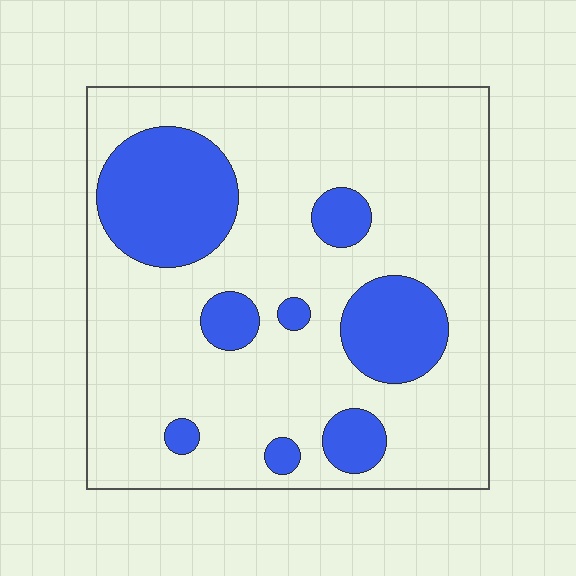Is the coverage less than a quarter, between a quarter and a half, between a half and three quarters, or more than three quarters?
Less than a quarter.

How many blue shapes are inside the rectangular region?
8.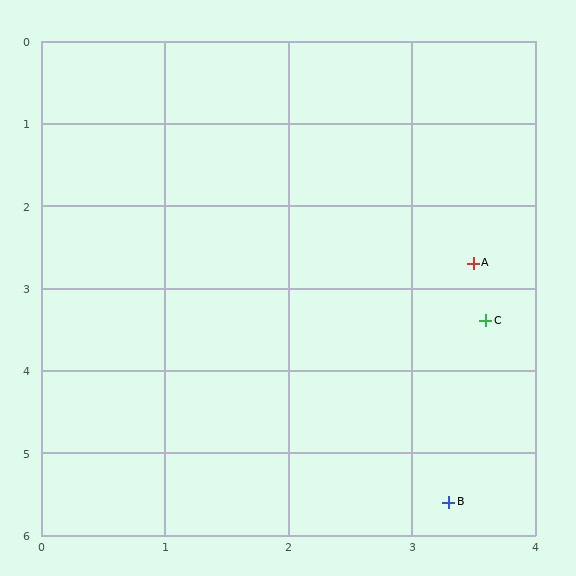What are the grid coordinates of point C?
Point C is at approximately (3.6, 3.4).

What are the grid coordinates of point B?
Point B is at approximately (3.3, 5.6).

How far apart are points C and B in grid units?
Points C and B are about 2.2 grid units apart.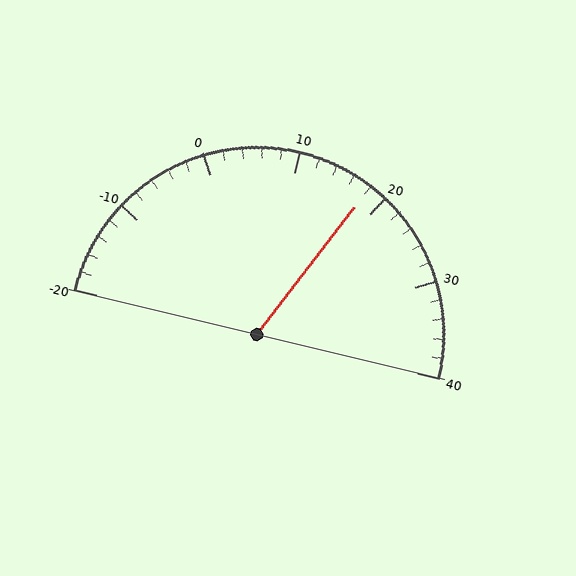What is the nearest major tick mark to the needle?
The nearest major tick mark is 20.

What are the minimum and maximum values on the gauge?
The gauge ranges from -20 to 40.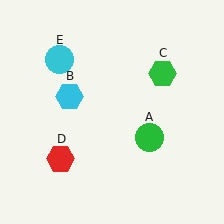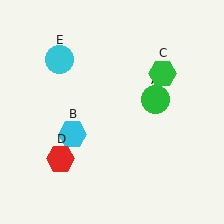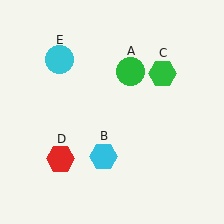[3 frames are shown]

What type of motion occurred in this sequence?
The green circle (object A), cyan hexagon (object B) rotated counterclockwise around the center of the scene.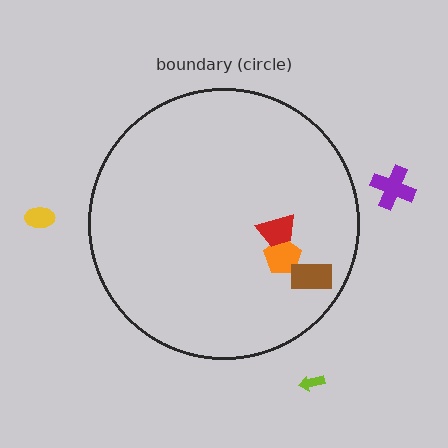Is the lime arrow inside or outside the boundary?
Outside.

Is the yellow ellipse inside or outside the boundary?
Outside.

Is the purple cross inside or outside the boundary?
Outside.